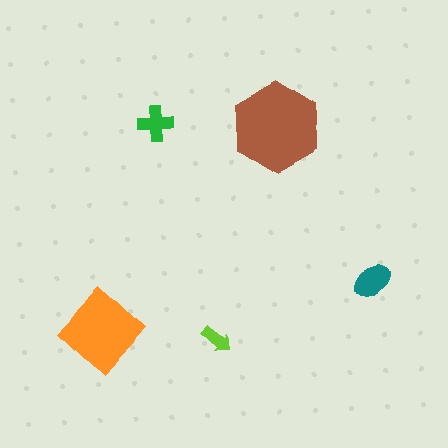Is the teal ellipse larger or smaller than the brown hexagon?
Smaller.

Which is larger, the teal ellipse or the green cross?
The teal ellipse.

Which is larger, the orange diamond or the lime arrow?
The orange diamond.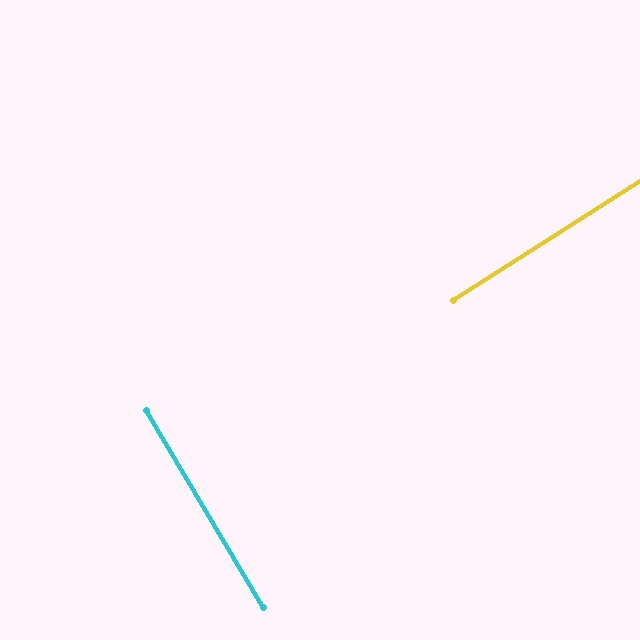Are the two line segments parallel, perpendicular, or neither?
Perpendicular — they meet at approximately 88°.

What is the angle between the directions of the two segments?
Approximately 88 degrees.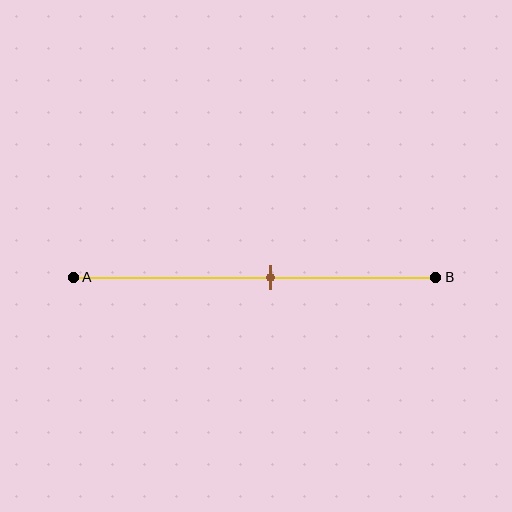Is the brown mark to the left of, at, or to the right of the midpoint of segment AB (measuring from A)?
The brown mark is to the right of the midpoint of segment AB.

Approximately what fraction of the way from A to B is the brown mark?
The brown mark is approximately 55% of the way from A to B.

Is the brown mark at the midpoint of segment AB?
No, the mark is at about 55% from A, not at the 50% midpoint.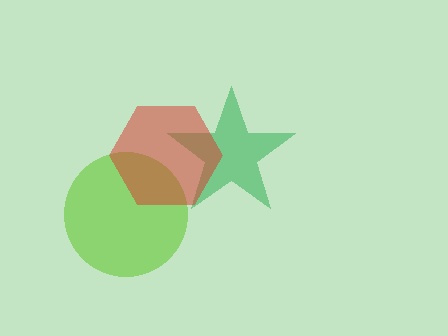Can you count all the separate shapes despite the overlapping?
Yes, there are 3 separate shapes.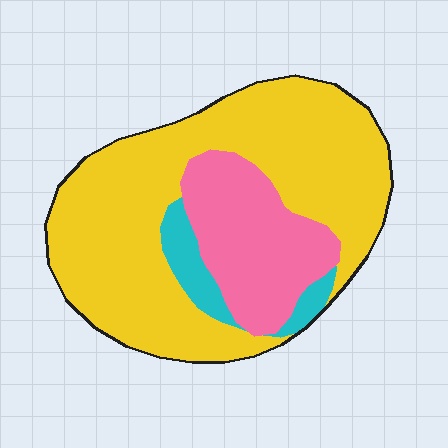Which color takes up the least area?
Cyan, at roughly 10%.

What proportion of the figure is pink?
Pink takes up about one quarter (1/4) of the figure.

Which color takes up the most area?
Yellow, at roughly 70%.